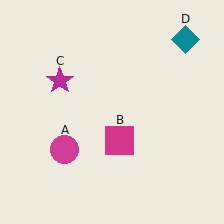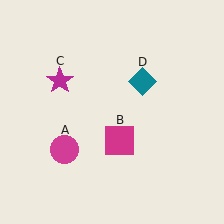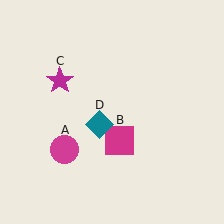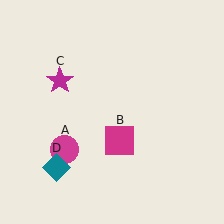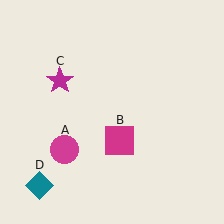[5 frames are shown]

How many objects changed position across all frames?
1 object changed position: teal diamond (object D).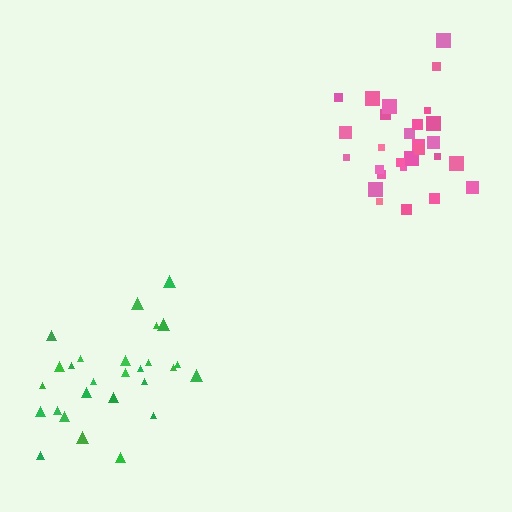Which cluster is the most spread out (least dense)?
Green.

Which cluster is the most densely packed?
Pink.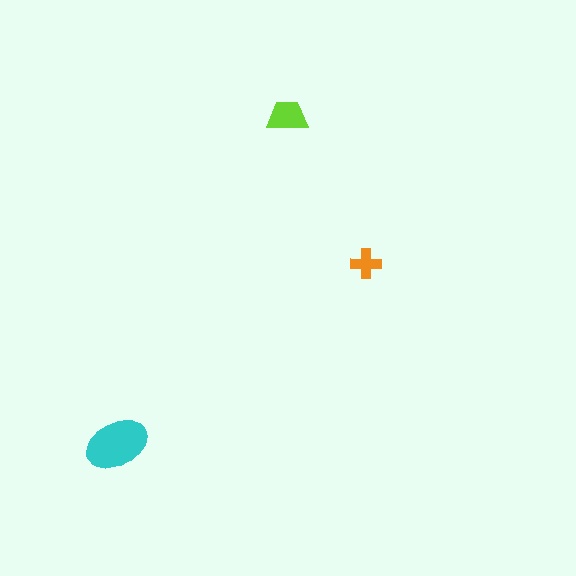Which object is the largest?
The cyan ellipse.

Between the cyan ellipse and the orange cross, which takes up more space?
The cyan ellipse.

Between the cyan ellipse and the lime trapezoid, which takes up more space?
The cyan ellipse.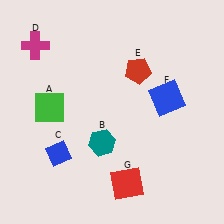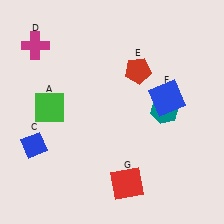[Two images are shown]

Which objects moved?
The objects that moved are: the teal hexagon (B), the blue diamond (C).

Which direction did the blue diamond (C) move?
The blue diamond (C) moved left.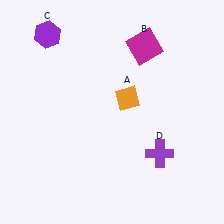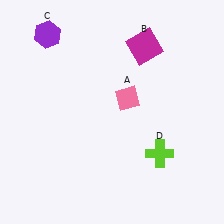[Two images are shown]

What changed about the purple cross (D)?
In Image 1, D is purple. In Image 2, it changed to lime.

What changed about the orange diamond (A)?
In Image 1, A is orange. In Image 2, it changed to pink.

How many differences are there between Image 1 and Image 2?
There are 2 differences between the two images.